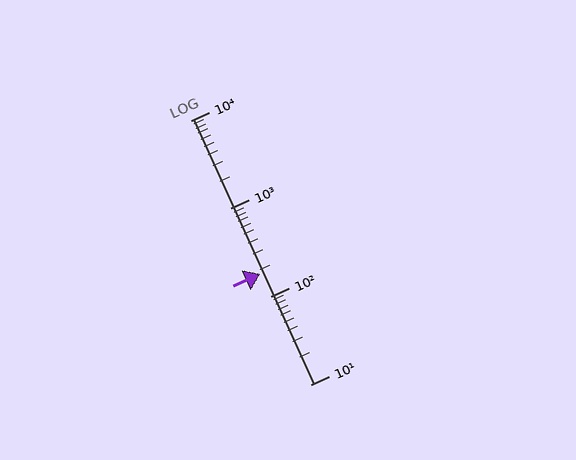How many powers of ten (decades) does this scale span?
The scale spans 3 decades, from 10 to 10000.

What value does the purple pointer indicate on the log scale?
The pointer indicates approximately 180.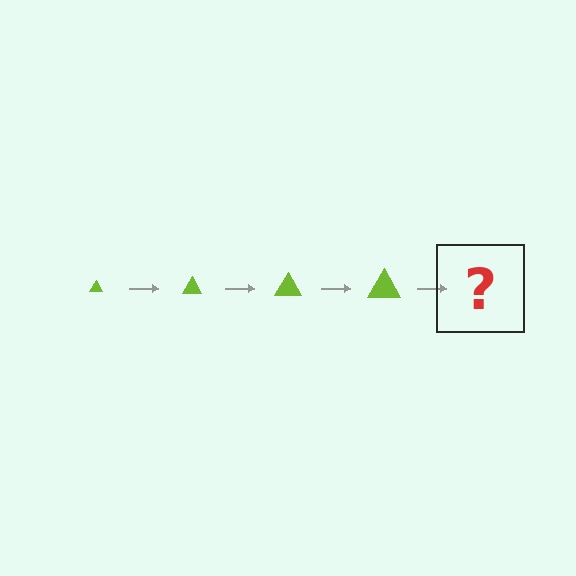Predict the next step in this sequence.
The next step is a lime triangle, larger than the previous one.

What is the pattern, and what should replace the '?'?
The pattern is that the triangle gets progressively larger each step. The '?' should be a lime triangle, larger than the previous one.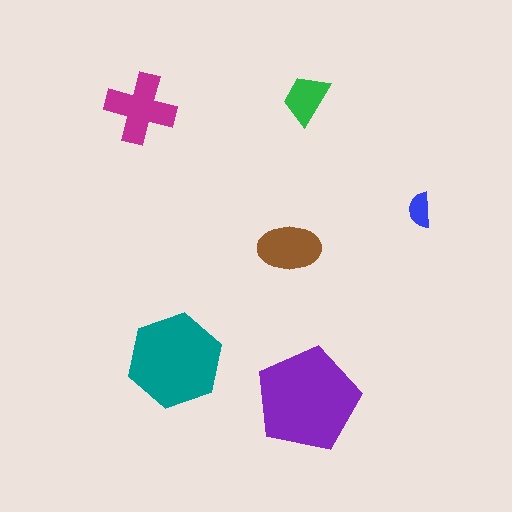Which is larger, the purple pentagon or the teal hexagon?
The purple pentagon.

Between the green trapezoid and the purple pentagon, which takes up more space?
The purple pentagon.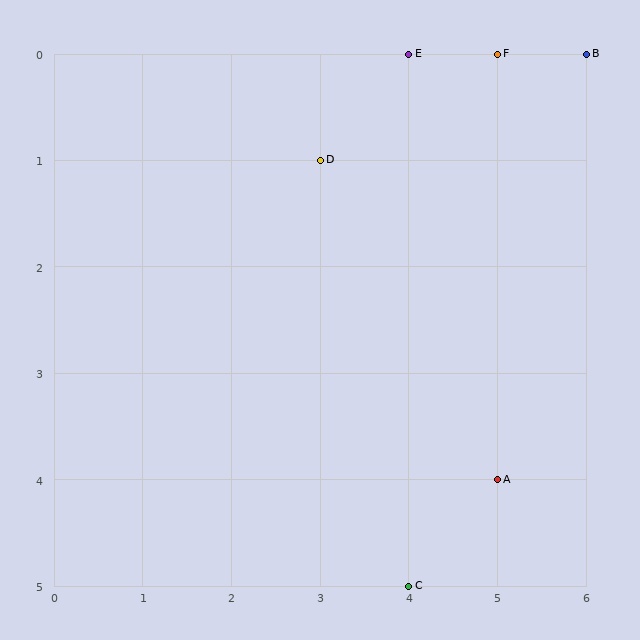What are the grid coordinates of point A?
Point A is at grid coordinates (5, 4).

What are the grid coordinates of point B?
Point B is at grid coordinates (6, 0).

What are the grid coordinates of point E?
Point E is at grid coordinates (4, 0).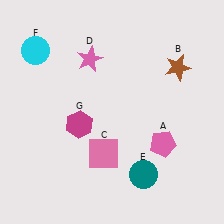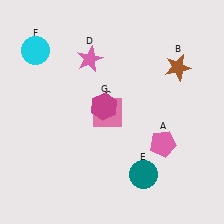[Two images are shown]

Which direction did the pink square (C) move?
The pink square (C) moved up.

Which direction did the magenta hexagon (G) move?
The magenta hexagon (G) moved right.